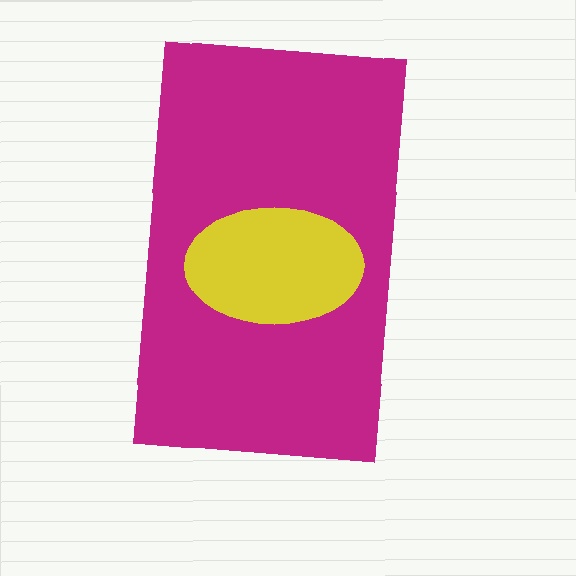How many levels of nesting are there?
2.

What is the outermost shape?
The magenta rectangle.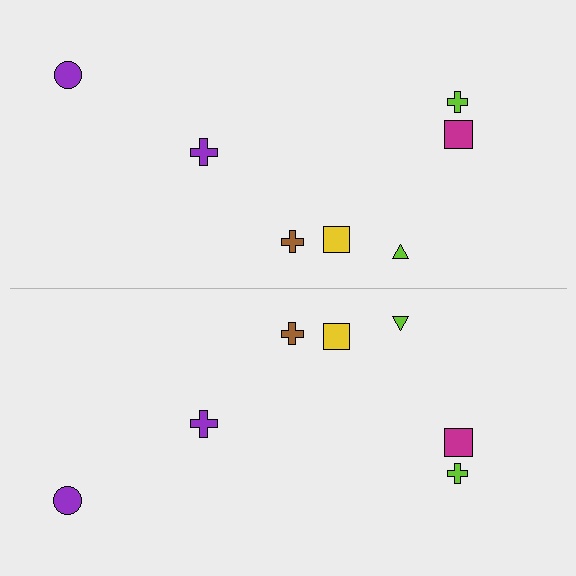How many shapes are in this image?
There are 14 shapes in this image.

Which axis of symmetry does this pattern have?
The pattern has a horizontal axis of symmetry running through the center of the image.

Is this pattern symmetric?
Yes, this pattern has bilateral (reflection) symmetry.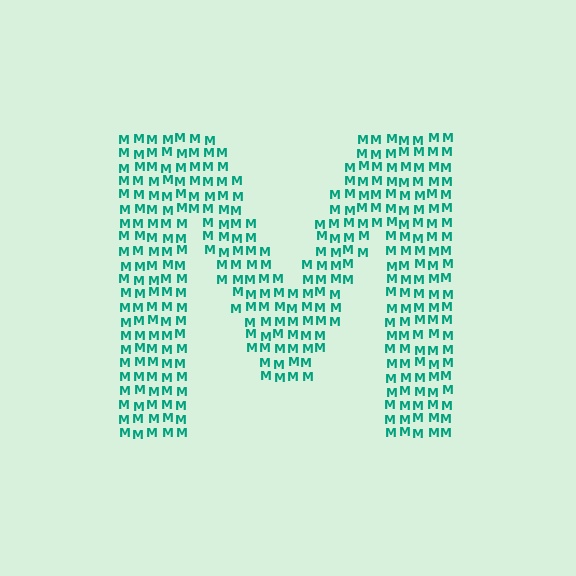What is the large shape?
The large shape is the letter M.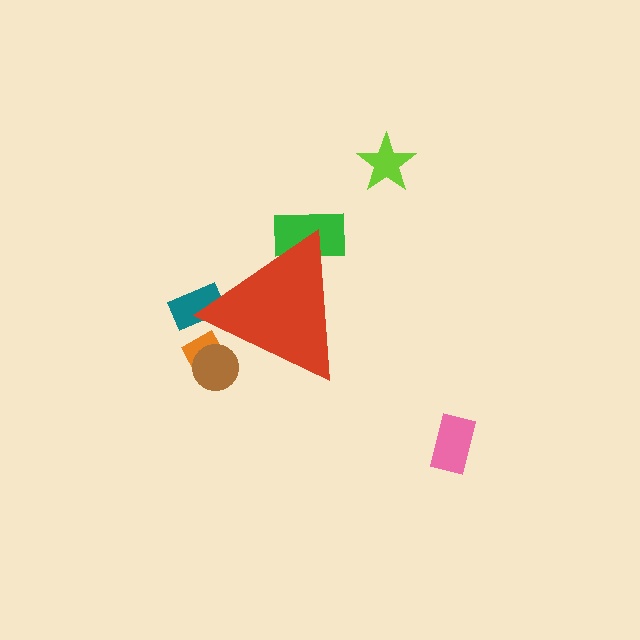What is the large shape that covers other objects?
A red triangle.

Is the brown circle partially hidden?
Yes, the brown circle is partially hidden behind the red triangle.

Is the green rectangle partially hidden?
Yes, the green rectangle is partially hidden behind the red triangle.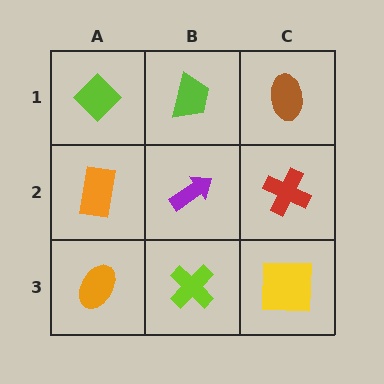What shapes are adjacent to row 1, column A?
An orange rectangle (row 2, column A), a lime trapezoid (row 1, column B).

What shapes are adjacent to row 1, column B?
A purple arrow (row 2, column B), a lime diamond (row 1, column A), a brown ellipse (row 1, column C).